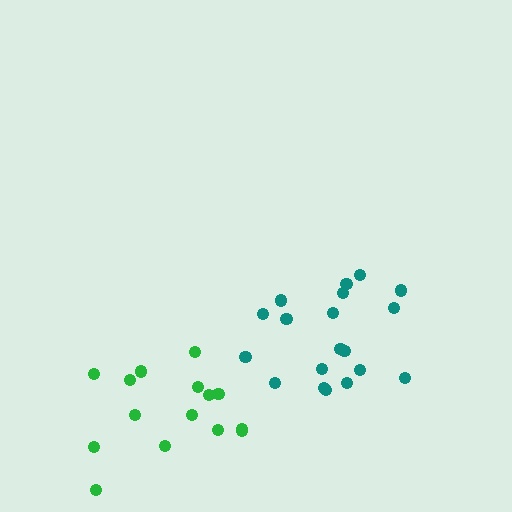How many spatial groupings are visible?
There are 2 spatial groupings.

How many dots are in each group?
Group 1: 19 dots, Group 2: 15 dots (34 total).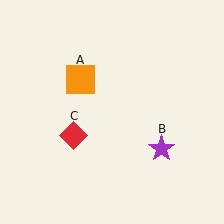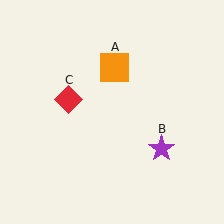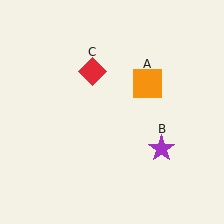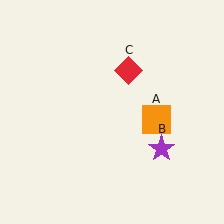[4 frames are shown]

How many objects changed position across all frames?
2 objects changed position: orange square (object A), red diamond (object C).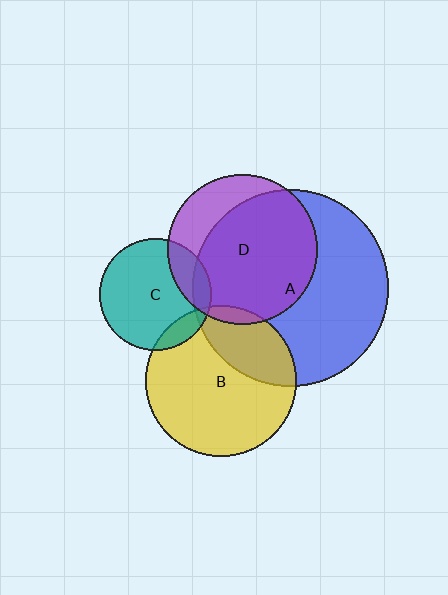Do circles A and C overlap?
Yes.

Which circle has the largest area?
Circle A (blue).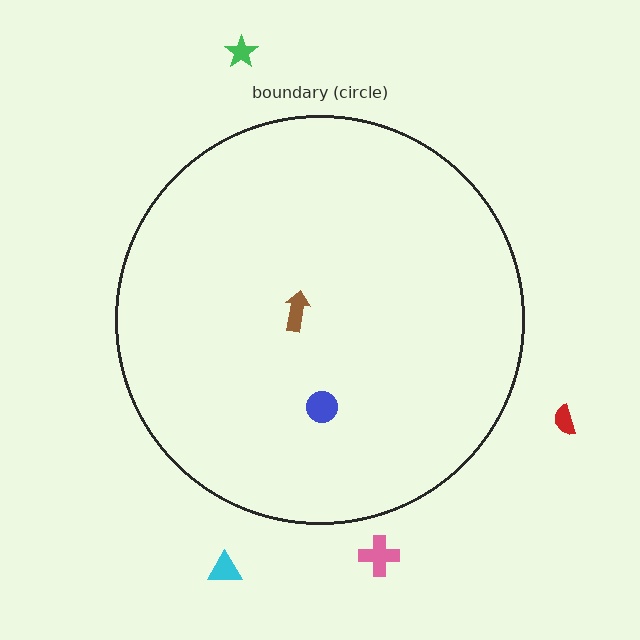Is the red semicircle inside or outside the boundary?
Outside.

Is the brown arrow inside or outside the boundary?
Inside.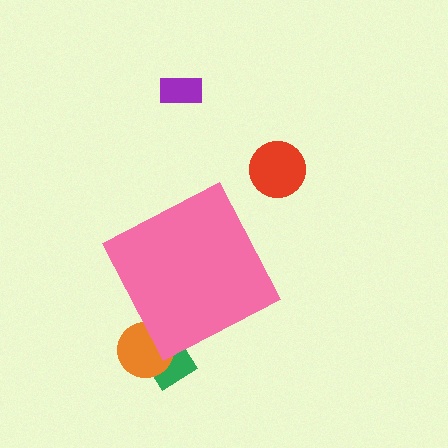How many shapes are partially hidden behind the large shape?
2 shapes are partially hidden.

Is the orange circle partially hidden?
Yes, the orange circle is partially hidden behind the pink diamond.